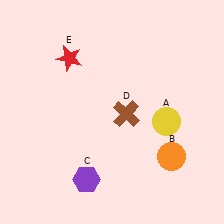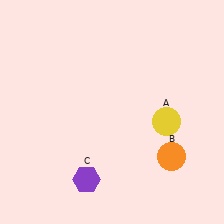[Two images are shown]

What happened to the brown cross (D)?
The brown cross (D) was removed in Image 2. It was in the bottom-right area of Image 1.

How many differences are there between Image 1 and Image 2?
There are 2 differences between the two images.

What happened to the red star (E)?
The red star (E) was removed in Image 2. It was in the top-left area of Image 1.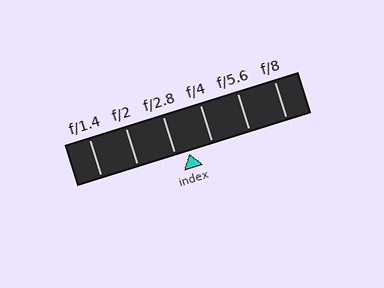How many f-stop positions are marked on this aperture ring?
There are 6 f-stop positions marked.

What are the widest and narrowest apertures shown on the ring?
The widest aperture shown is f/1.4 and the narrowest is f/8.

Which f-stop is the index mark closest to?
The index mark is closest to f/2.8.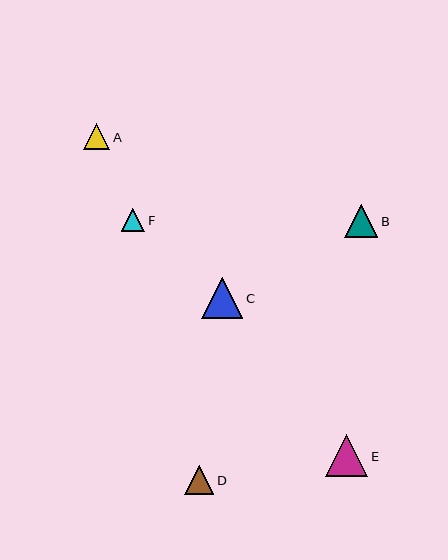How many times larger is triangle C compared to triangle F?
Triangle C is approximately 1.8 times the size of triangle F.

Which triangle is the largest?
Triangle E is the largest with a size of approximately 42 pixels.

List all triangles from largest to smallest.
From largest to smallest: E, C, B, D, A, F.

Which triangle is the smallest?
Triangle F is the smallest with a size of approximately 23 pixels.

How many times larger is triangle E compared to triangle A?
Triangle E is approximately 1.6 times the size of triangle A.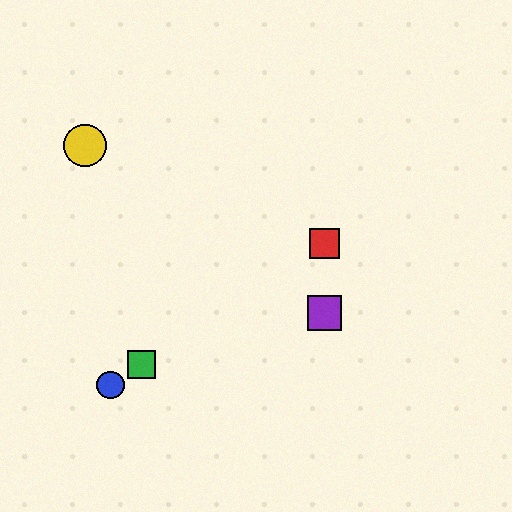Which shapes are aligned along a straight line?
The red square, the blue circle, the green square are aligned along a straight line.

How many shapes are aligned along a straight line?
3 shapes (the red square, the blue circle, the green square) are aligned along a straight line.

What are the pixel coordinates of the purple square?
The purple square is at (324, 313).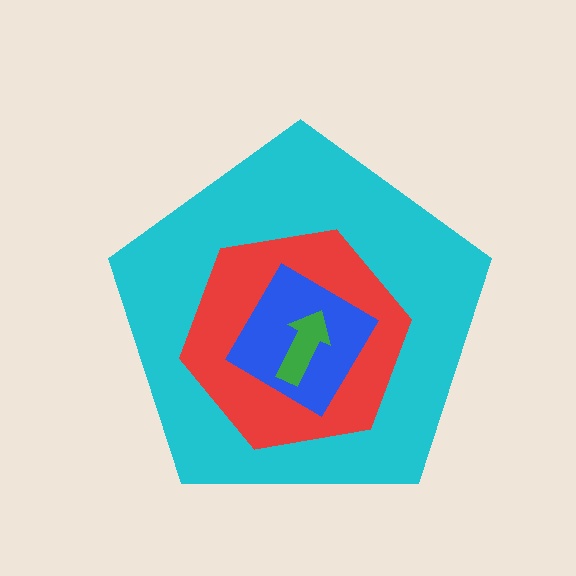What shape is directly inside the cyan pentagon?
The red hexagon.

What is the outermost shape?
The cyan pentagon.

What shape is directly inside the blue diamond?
The green arrow.